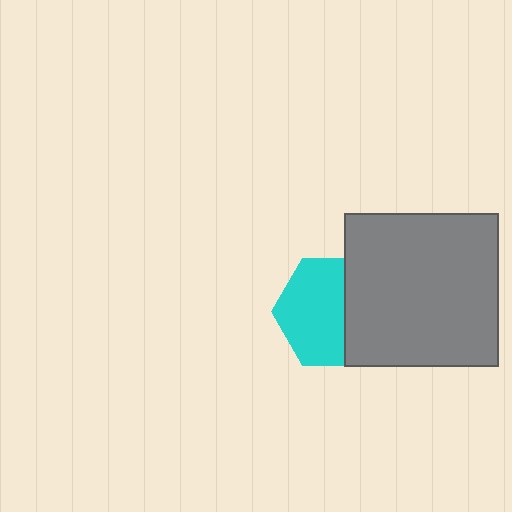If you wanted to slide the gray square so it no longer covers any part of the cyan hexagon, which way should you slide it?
Slide it right — that is the most direct way to separate the two shapes.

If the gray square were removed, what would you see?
You would see the complete cyan hexagon.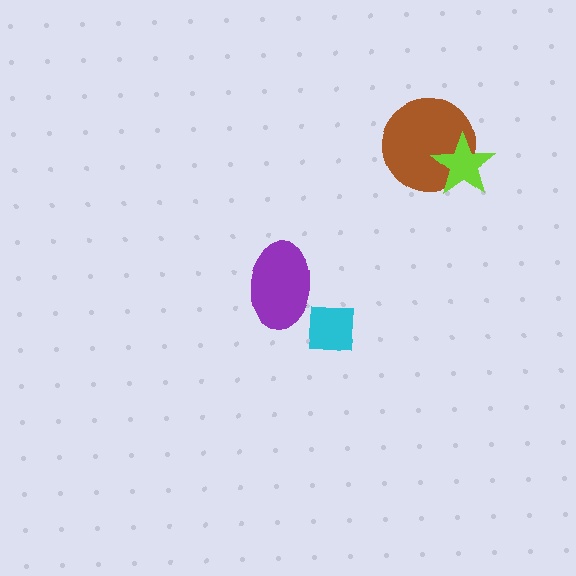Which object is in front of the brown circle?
The lime star is in front of the brown circle.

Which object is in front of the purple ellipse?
The cyan square is in front of the purple ellipse.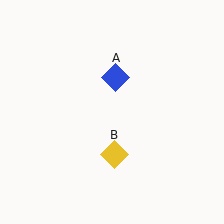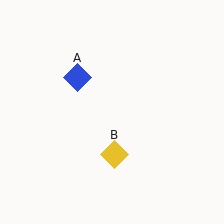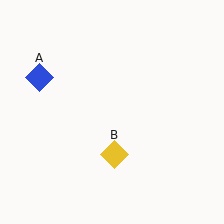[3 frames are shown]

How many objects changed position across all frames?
1 object changed position: blue diamond (object A).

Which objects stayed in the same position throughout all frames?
Yellow diamond (object B) remained stationary.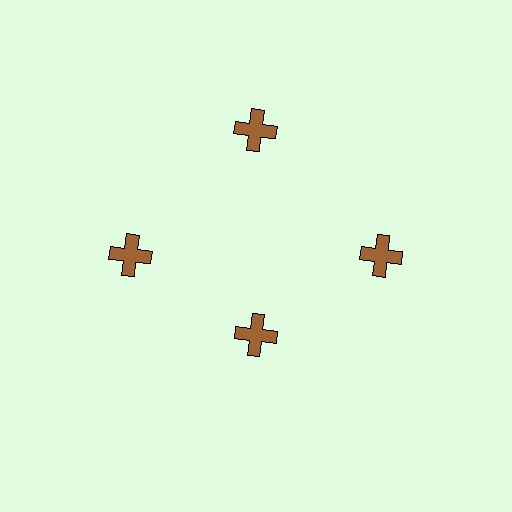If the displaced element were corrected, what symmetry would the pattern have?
It would have 4-fold rotational symmetry — the pattern would map onto itself every 90 degrees.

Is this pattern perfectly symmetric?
No. The 4 brown crosses are arranged in a ring, but one element near the 6 o'clock position is pulled inward toward the center, breaking the 4-fold rotational symmetry.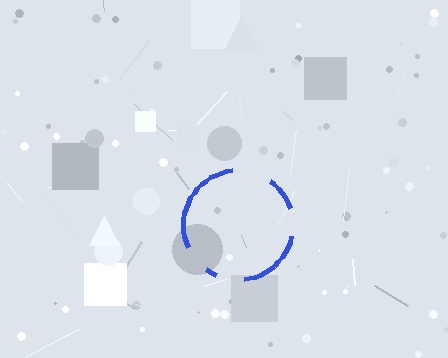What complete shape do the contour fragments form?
The contour fragments form a circle.